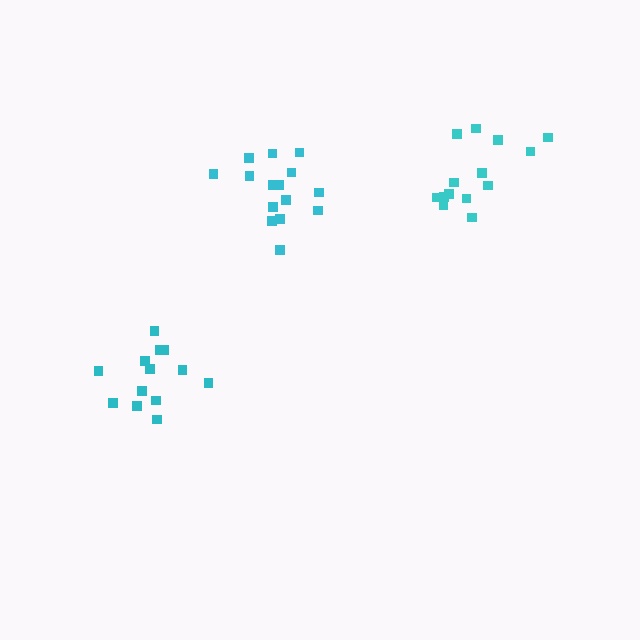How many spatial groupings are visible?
There are 3 spatial groupings.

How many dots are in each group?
Group 1: 14 dots, Group 2: 15 dots, Group 3: 14 dots (43 total).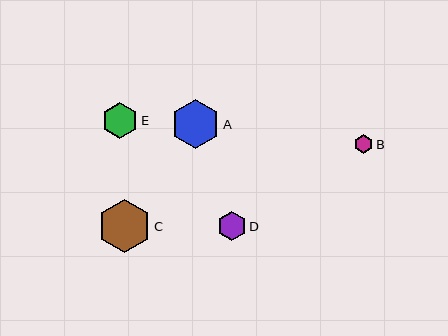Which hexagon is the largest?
Hexagon C is the largest with a size of approximately 52 pixels.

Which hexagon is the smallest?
Hexagon B is the smallest with a size of approximately 19 pixels.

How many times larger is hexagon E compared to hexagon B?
Hexagon E is approximately 2.0 times the size of hexagon B.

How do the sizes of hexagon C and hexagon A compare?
Hexagon C and hexagon A are approximately the same size.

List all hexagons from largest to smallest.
From largest to smallest: C, A, E, D, B.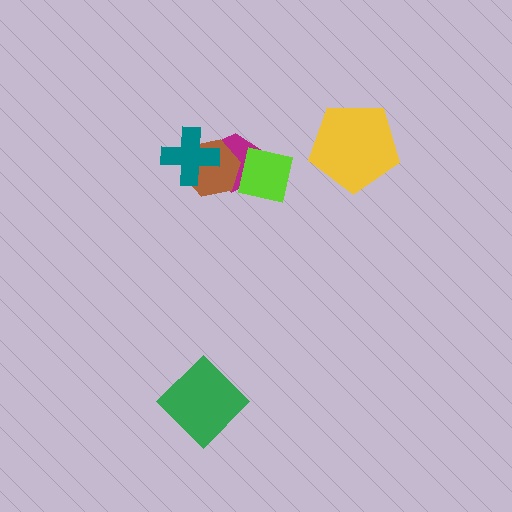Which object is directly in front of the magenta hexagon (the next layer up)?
The brown hexagon is directly in front of the magenta hexagon.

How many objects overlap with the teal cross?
2 objects overlap with the teal cross.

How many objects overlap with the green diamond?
0 objects overlap with the green diamond.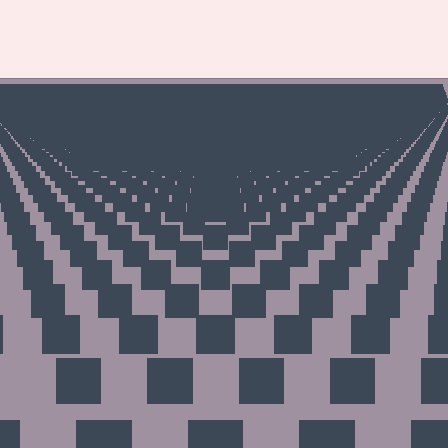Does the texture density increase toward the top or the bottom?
Density increases toward the top.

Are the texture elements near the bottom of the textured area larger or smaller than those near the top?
Larger. Near the bottom, elements are closer to the viewer and appear at a bigger on-screen size.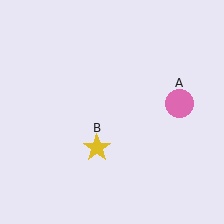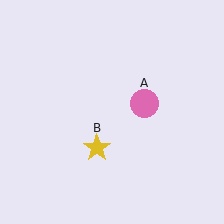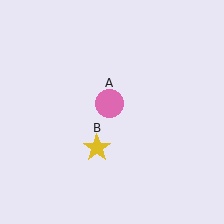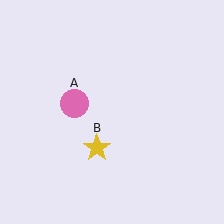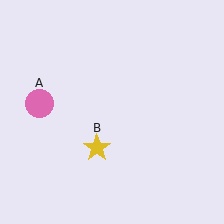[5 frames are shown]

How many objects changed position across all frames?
1 object changed position: pink circle (object A).